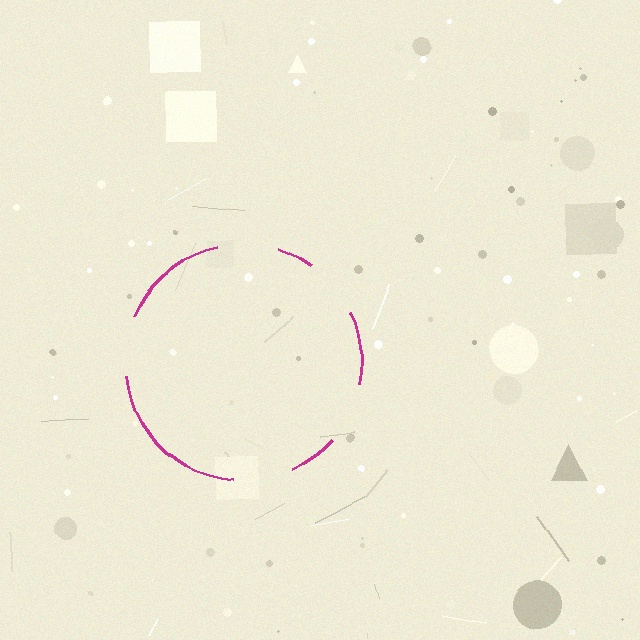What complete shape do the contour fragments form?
The contour fragments form a circle.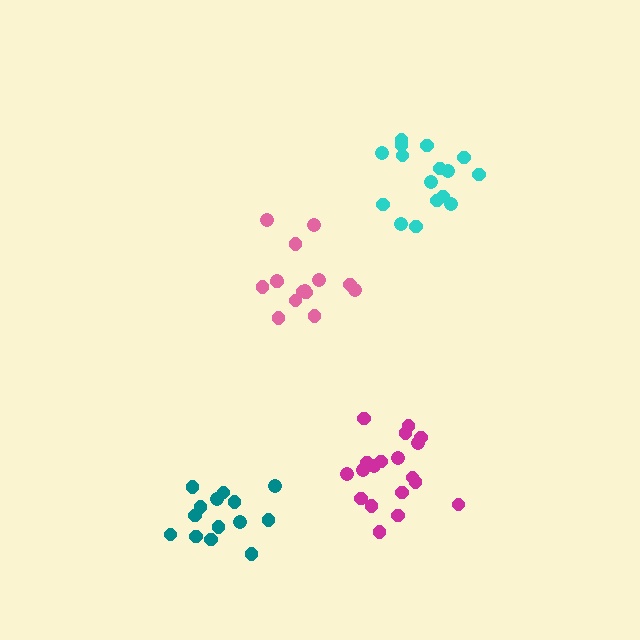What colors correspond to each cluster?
The clusters are colored: pink, teal, magenta, cyan.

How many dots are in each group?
Group 1: 15 dots, Group 2: 14 dots, Group 3: 19 dots, Group 4: 16 dots (64 total).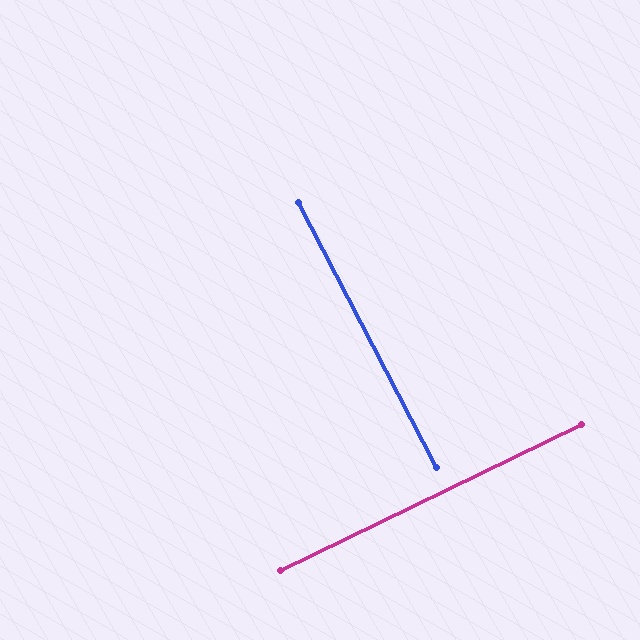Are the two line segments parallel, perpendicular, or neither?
Perpendicular — they meet at approximately 88°.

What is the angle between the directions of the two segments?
Approximately 88 degrees.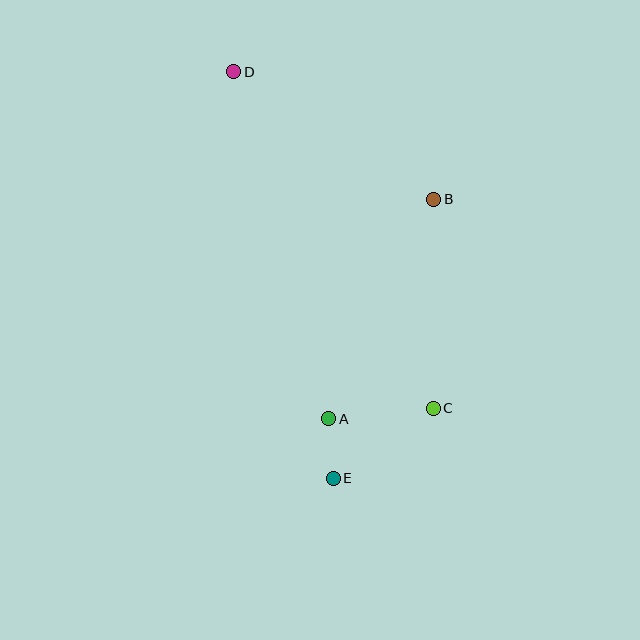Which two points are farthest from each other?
Points D and E are farthest from each other.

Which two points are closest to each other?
Points A and E are closest to each other.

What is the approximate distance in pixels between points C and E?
The distance between C and E is approximately 122 pixels.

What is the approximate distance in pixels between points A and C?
The distance between A and C is approximately 105 pixels.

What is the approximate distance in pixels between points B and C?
The distance between B and C is approximately 209 pixels.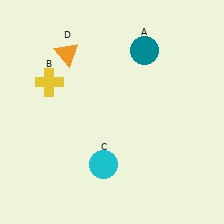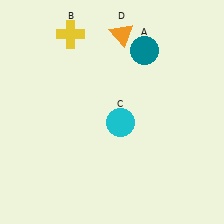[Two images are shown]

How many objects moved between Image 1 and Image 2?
3 objects moved between the two images.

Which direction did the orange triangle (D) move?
The orange triangle (D) moved right.